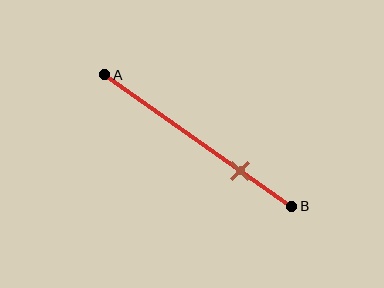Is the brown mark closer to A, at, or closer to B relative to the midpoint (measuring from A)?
The brown mark is closer to point B than the midpoint of segment AB.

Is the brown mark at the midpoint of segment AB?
No, the mark is at about 75% from A, not at the 50% midpoint.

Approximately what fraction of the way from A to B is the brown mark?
The brown mark is approximately 75% of the way from A to B.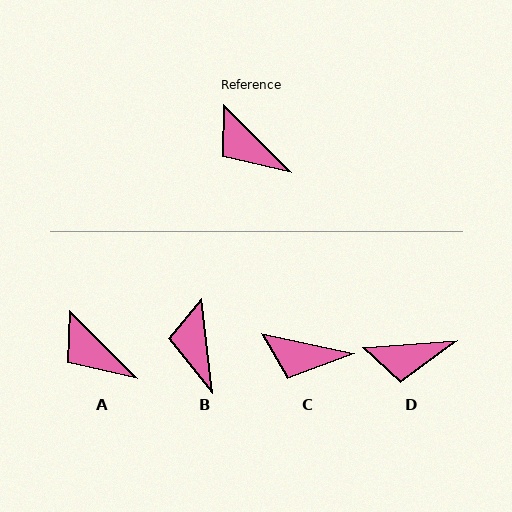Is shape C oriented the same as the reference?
No, it is off by about 33 degrees.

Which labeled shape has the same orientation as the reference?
A.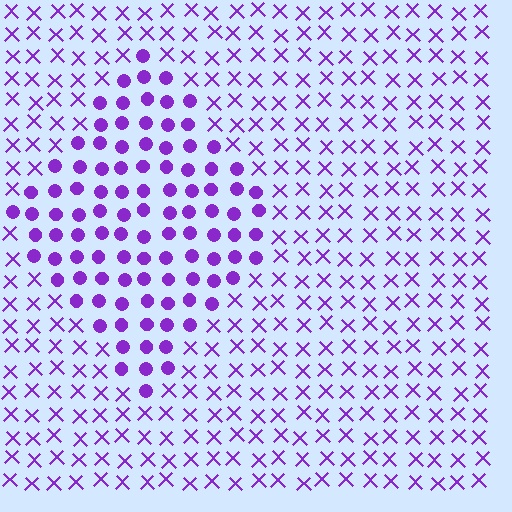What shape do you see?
I see a diamond.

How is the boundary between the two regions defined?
The boundary is defined by a change in element shape: circles inside vs. X marks outside. All elements share the same color and spacing.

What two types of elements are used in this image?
The image uses circles inside the diamond region and X marks outside it.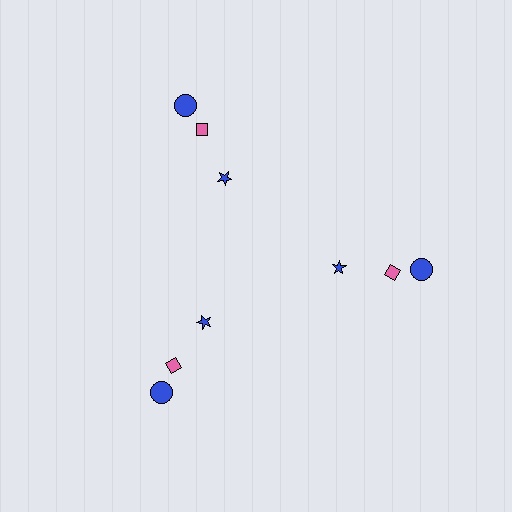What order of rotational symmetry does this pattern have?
This pattern has 3-fold rotational symmetry.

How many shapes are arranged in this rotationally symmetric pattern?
There are 9 shapes, arranged in 3 groups of 3.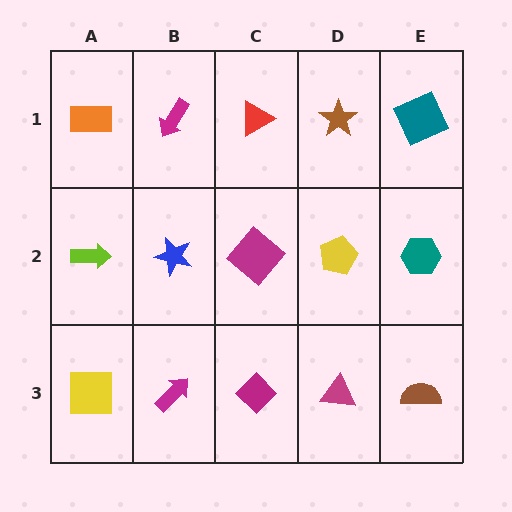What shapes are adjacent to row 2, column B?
A magenta arrow (row 1, column B), a magenta arrow (row 3, column B), a lime arrow (row 2, column A), a magenta diamond (row 2, column C).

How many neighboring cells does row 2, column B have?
4.